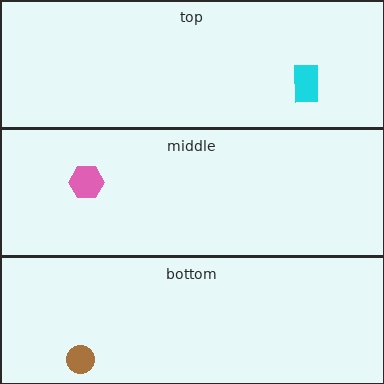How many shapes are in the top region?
1.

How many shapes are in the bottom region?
1.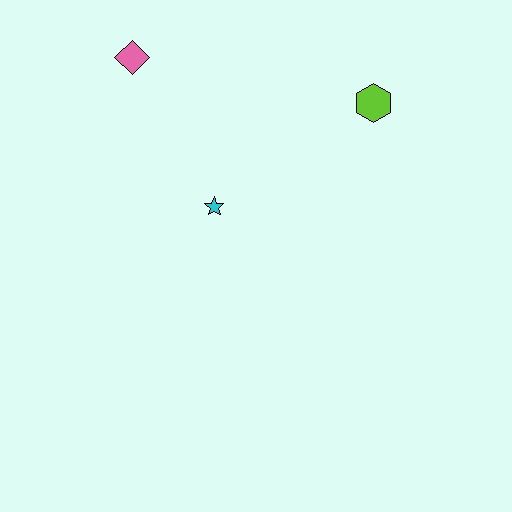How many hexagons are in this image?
There is 1 hexagon.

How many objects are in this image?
There are 3 objects.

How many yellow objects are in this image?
There are no yellow objects.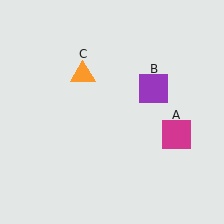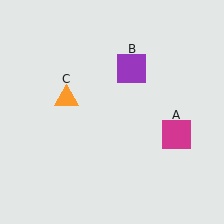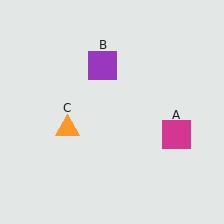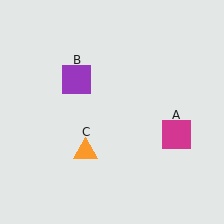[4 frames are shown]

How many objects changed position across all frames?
2 objects changed position: purple square (object B), orange triangle (object C).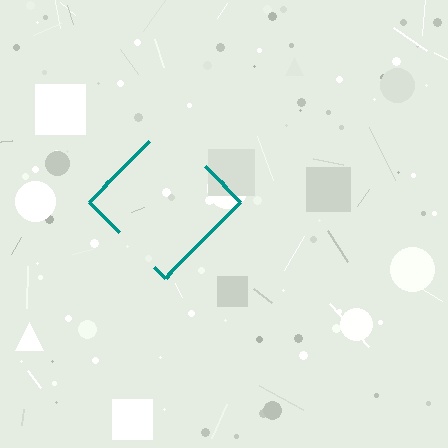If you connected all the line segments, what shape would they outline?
They would outline a diamond.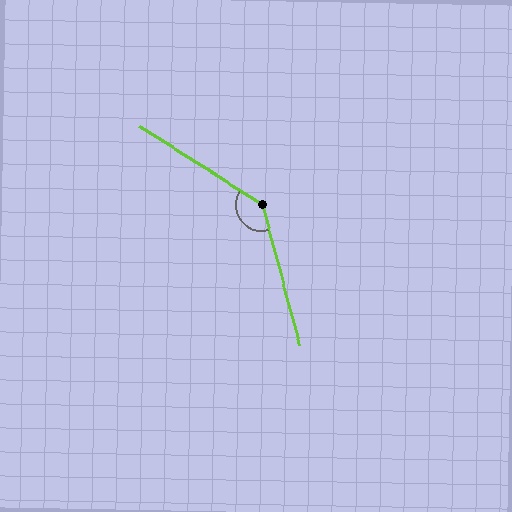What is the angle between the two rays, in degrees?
Approximately 138 degrees.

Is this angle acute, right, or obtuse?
It is obtuse.